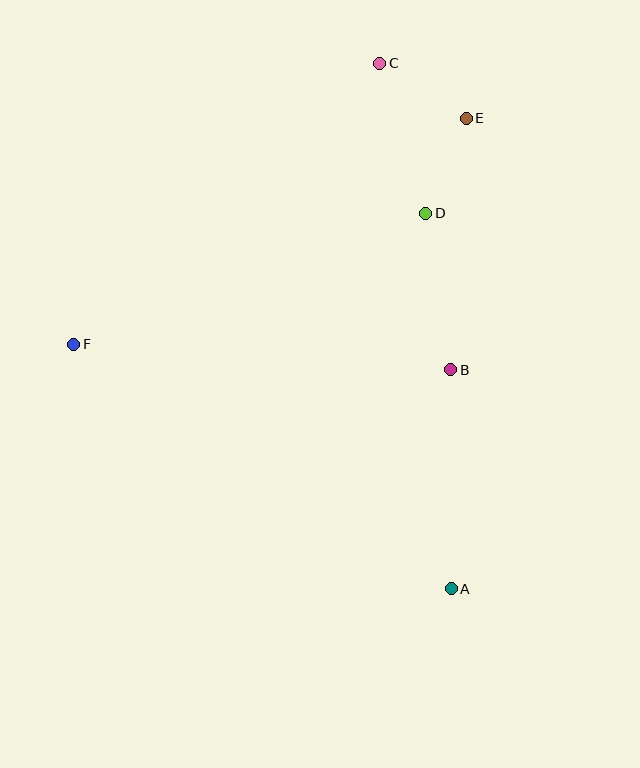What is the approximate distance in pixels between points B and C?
The distance between B and C is approximately 314 pixels.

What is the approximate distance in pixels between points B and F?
The distance between B and F is approximately 378 pixels.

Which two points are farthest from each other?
Points A and C are farthest from each other.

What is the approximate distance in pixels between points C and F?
The distance between C and F is approximately 415 pixels.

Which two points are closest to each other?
Points C and E are closest to each other.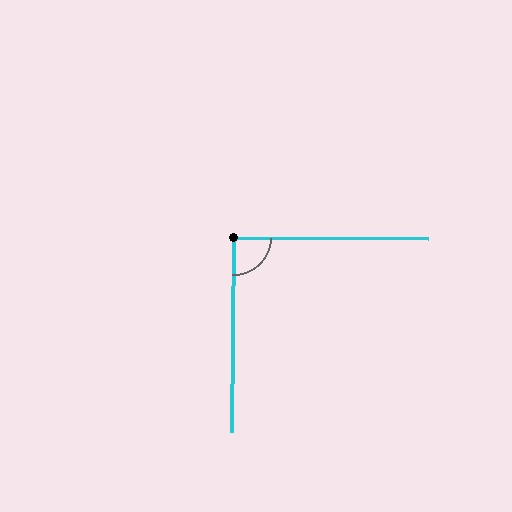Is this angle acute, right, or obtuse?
It is approximately a right angle.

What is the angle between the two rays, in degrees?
Approximately 91 degrees.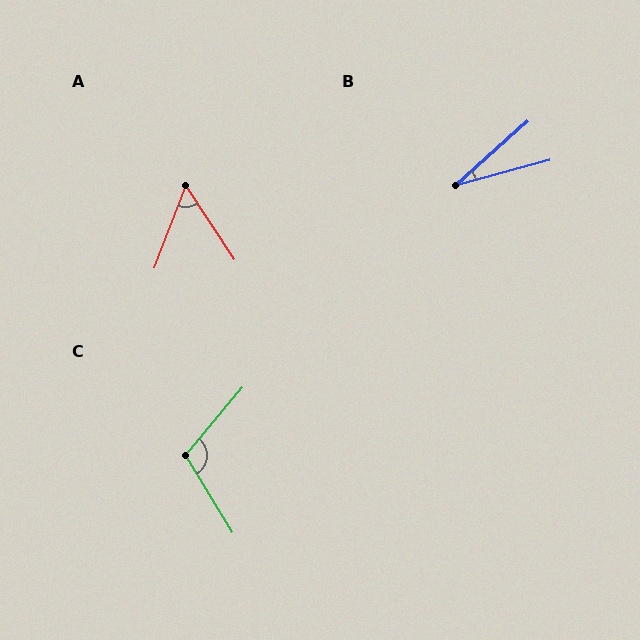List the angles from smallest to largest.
B (27°), A (55°), C (109°).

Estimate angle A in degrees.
Approximately 55 degrees.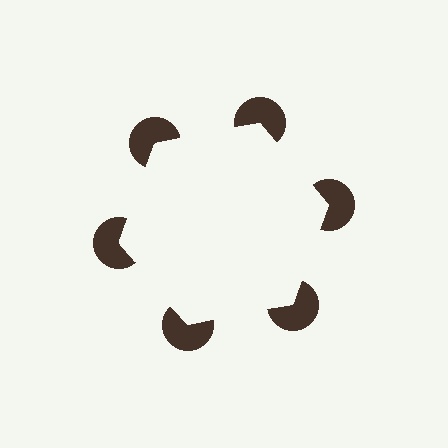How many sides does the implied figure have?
6 sides.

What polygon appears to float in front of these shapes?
An illusory hexagon — its edges are inferred from the aligned wedge cuts in the pac-man discs, not physically drawn.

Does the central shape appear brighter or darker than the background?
It typically appears slightly brighter than the background, even though no actual brightness change is drawn.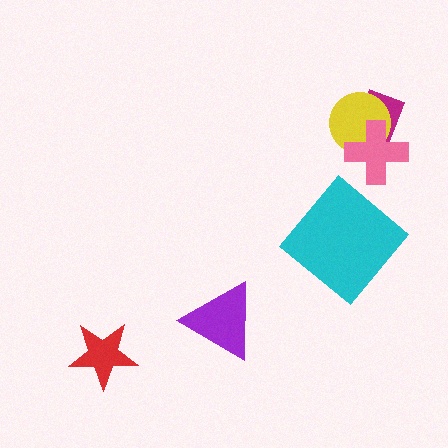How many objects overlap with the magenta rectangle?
2 objects overlap with the magenta rectangle.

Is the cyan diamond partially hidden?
No, no other shape covers it.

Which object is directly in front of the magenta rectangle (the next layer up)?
The yellow circle is directly in front of the magenta rectangle.